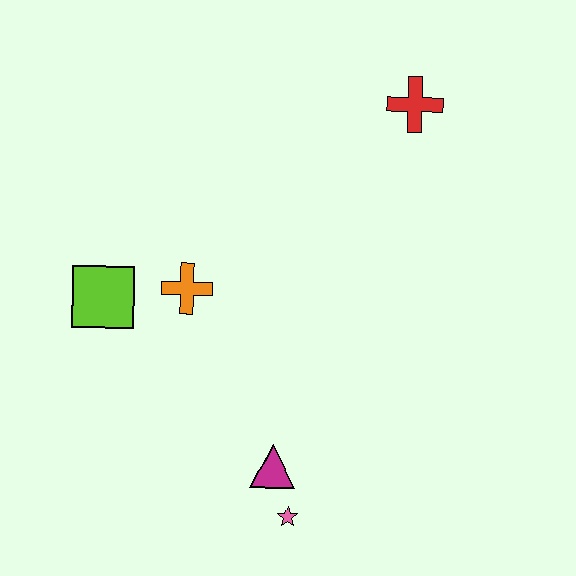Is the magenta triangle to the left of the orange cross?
No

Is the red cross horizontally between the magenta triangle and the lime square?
No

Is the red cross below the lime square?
No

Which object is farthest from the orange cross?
The red cross is farthest from the orange cross.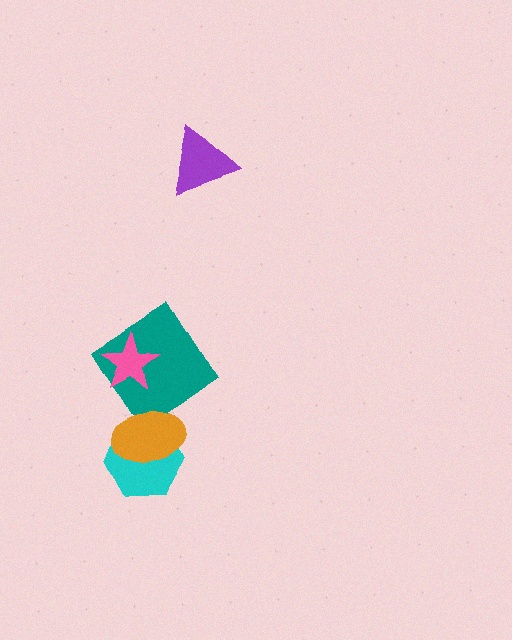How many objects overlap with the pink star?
1 object overlaps with the pink star.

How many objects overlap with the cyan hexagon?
1 object overlaps with the cyan hexagon.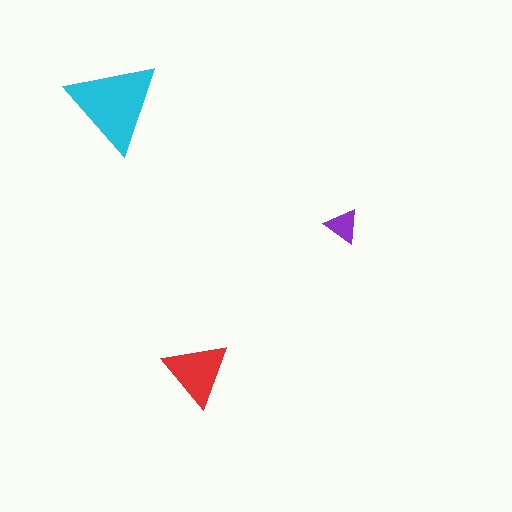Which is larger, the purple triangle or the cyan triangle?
The cyan one.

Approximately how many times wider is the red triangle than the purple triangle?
About 2 times wider.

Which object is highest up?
The cyan triangle is topmost.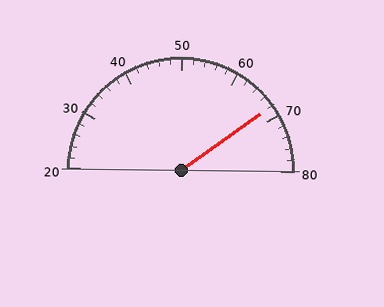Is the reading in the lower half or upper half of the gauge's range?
The reading is in the upper half of the range (20 to 80).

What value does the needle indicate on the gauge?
The needle indicates approximately 68.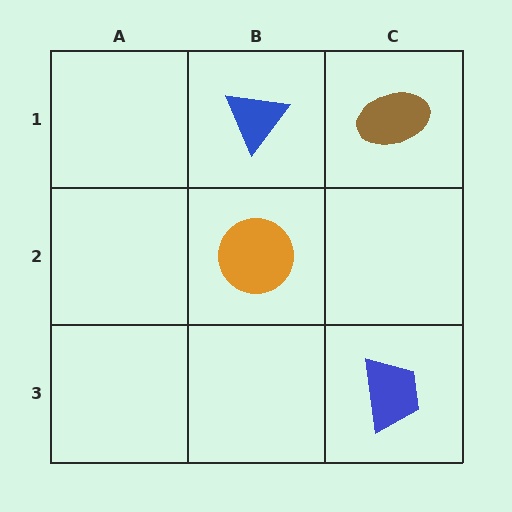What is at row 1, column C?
A brown ellipse.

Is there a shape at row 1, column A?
No, that cell is empty.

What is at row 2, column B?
An orange circle.